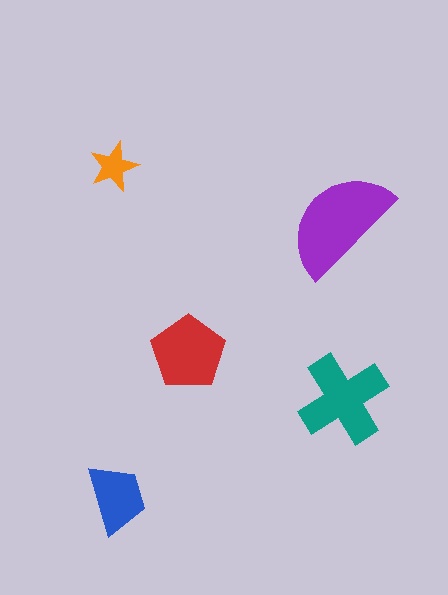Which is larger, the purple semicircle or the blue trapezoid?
The purple semicircle.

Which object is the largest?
The purple semicircle.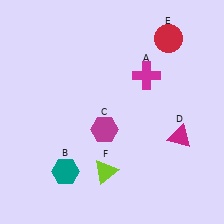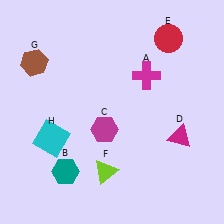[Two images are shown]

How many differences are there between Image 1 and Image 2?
There are 2 differences between the two images.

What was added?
A brown hexagon (G), a cyan square (H) were added in Image 2.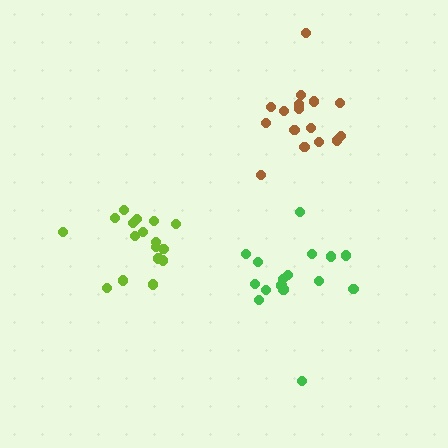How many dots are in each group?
Group 1: 16 dots, Group 2: 16 dots, Group 3: 17 dots (49 total).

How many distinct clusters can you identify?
There are 3 distinct clusters.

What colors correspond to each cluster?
The clusters are colored: green, brown, lime.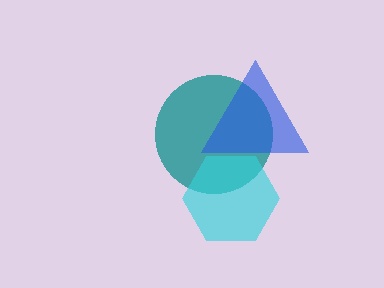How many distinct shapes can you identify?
There are 3 distinct shapes: a teal circle, a cyan hexagon, a blue triangle.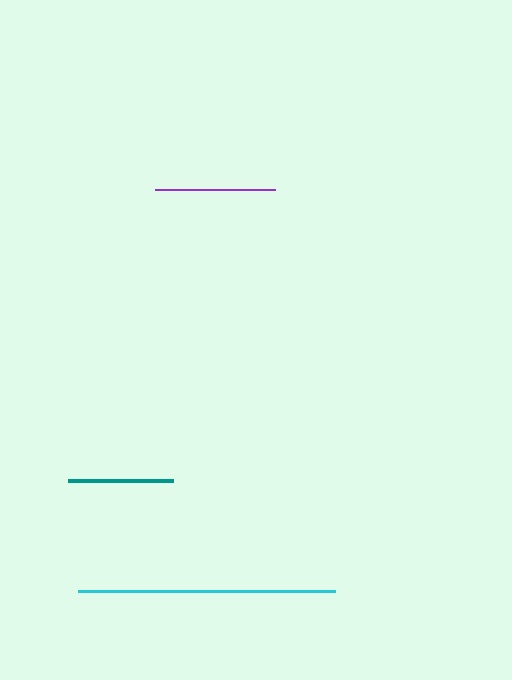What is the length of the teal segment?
The teal segment is approximately 105 pixels long.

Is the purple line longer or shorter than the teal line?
The purple line is longer than the teal line.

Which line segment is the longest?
The cyan line is the longest at approximately 256 pixels.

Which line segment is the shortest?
The teal line is the shortest at approximately 105 pixels.